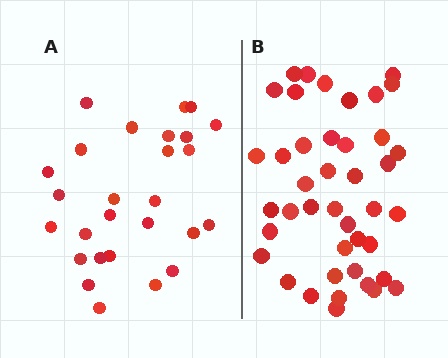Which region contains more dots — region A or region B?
Region B (the right region) has more dots.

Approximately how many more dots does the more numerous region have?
Region B has approximately 15 more dots than region A.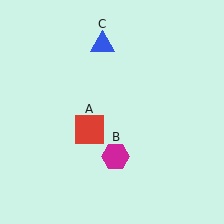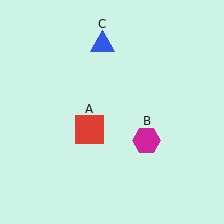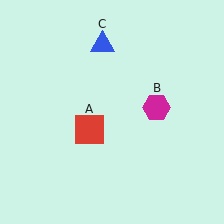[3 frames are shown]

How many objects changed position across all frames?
1 object changed position: magenta hexagon (object B).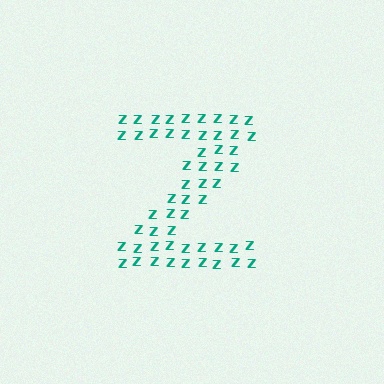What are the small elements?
The small elements are letter Z's.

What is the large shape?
The large shape is the letter Z.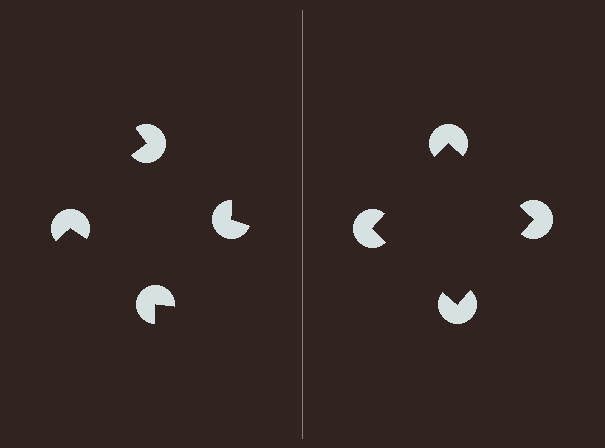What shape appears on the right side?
An illusory square.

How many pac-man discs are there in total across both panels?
8 — 4 on each side.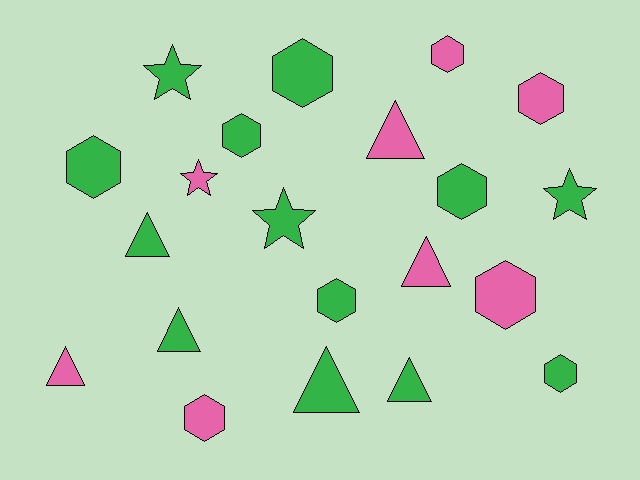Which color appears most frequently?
Green, with 13 objects.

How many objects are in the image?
There are 21 objects.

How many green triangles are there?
There are 4 green triangles.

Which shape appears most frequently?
Hexagon, with 10 objects.